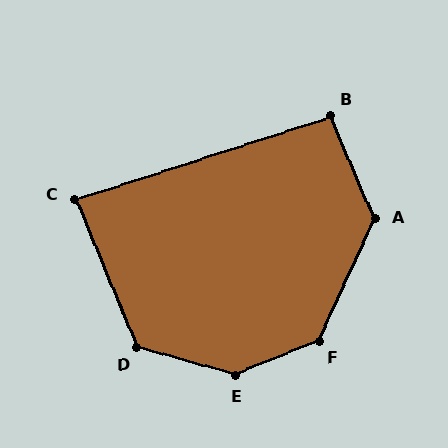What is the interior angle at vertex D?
Approximately 128 degrees (obtuse).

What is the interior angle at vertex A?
Approximately 132 degrees (obtuse).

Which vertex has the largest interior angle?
E, at approximately 143 degrees.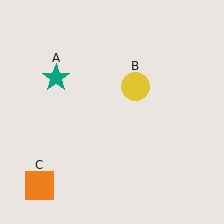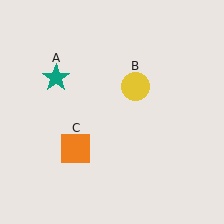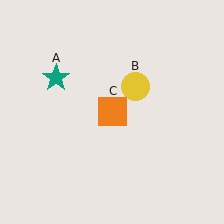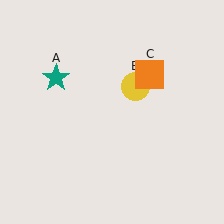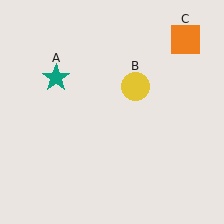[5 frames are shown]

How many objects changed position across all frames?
1 object changed position: orange square (object C).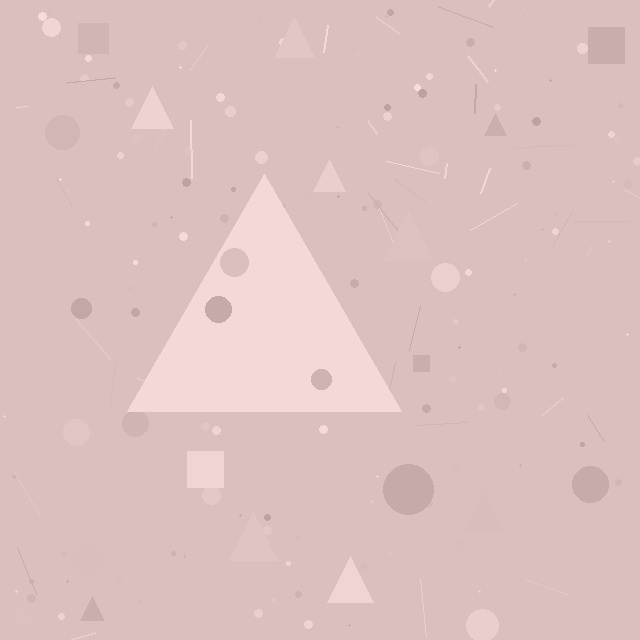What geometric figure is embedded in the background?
A triangle is embedded in the background.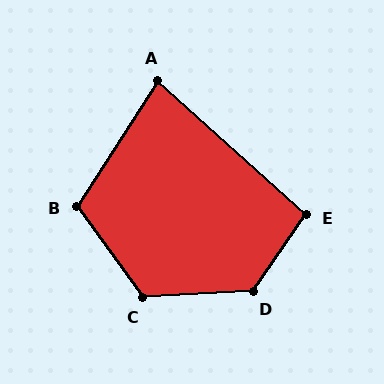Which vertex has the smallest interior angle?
A, at approximately 81 degrees.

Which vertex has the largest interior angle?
D, at approximately 128 degrees.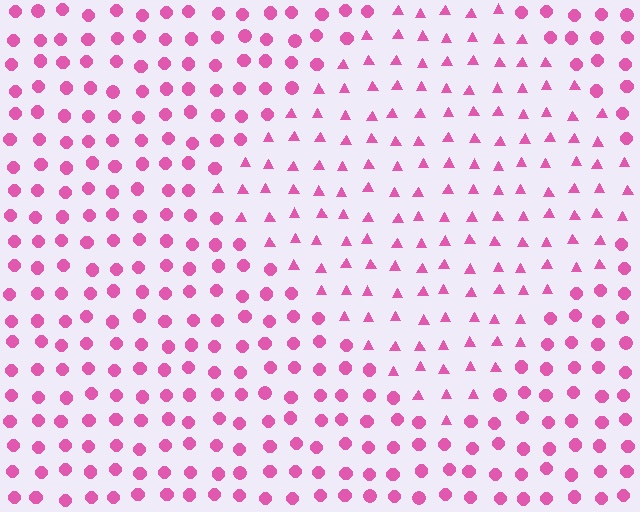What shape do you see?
I see a diamond.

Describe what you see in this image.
The image is filled with small pink elements arranged in a uniform grid. A diamond-shaped region contains triangles, while the surrounding area contains circles. The boundary is defined purely by the change in element shape.